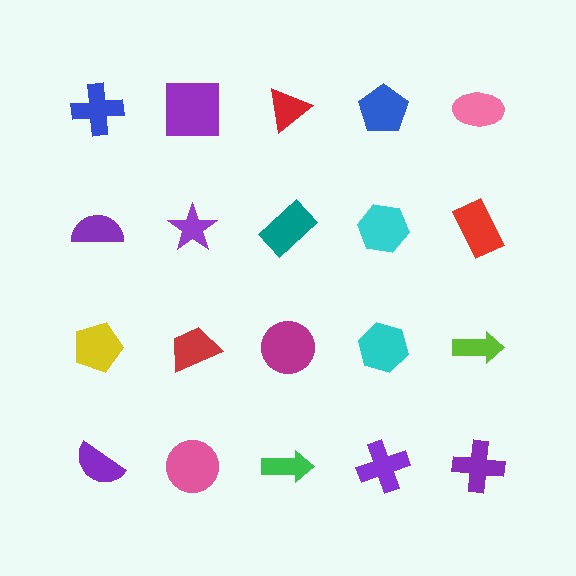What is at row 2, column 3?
A teal rectangle.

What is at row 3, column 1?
A yellow pentagon.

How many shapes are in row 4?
5 shapes.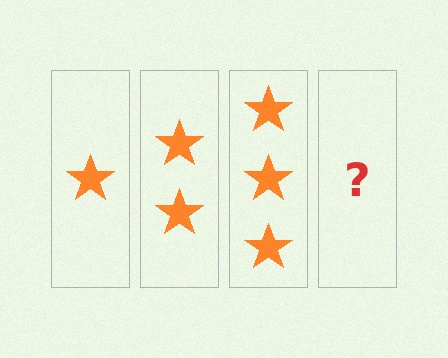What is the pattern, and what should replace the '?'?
The pattern is that each step adds one more star. The '?' should be 4 stars.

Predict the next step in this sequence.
The next step is 4 stars.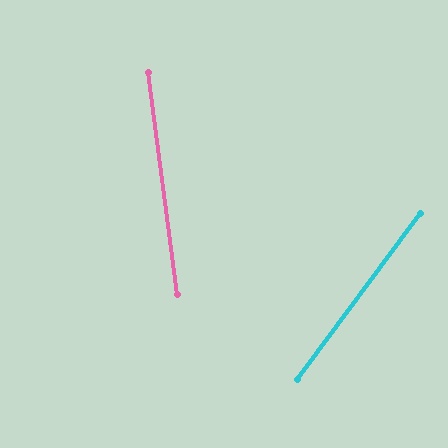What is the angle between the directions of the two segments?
Approximately 44 degrees.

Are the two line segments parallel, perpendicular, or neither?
Neither parallel nor perpendicular — they differ by about 44°.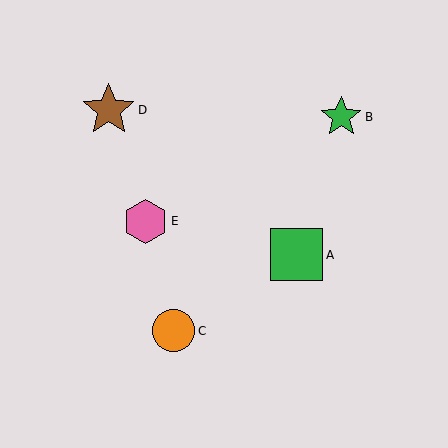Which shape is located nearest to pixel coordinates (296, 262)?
The green square (labeled A) at (297, 255) is nearest to that location.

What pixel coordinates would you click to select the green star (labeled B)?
Click at (341, 117) to select the green star B.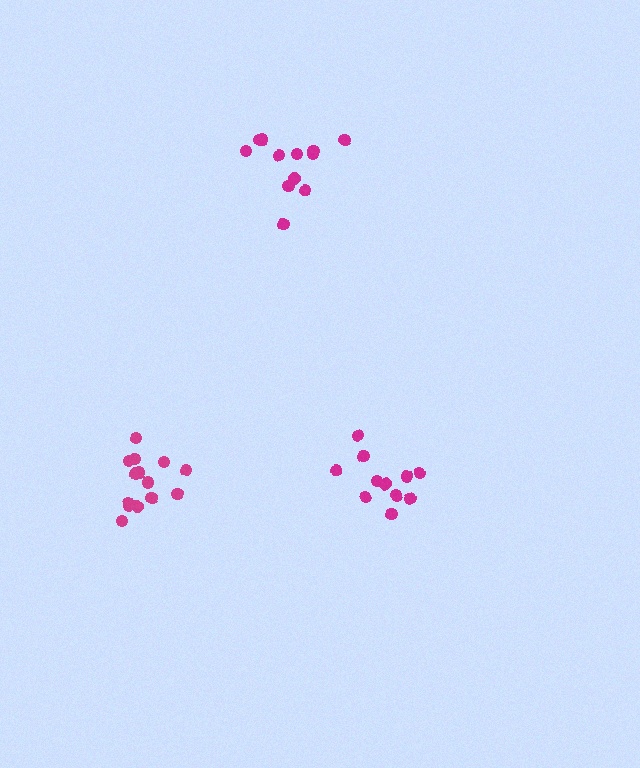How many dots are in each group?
Group 1: 14 dots, Group 2: 12 dots, Group 3: 11 dots (37 total).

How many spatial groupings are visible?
There are 3 spatial groupings.